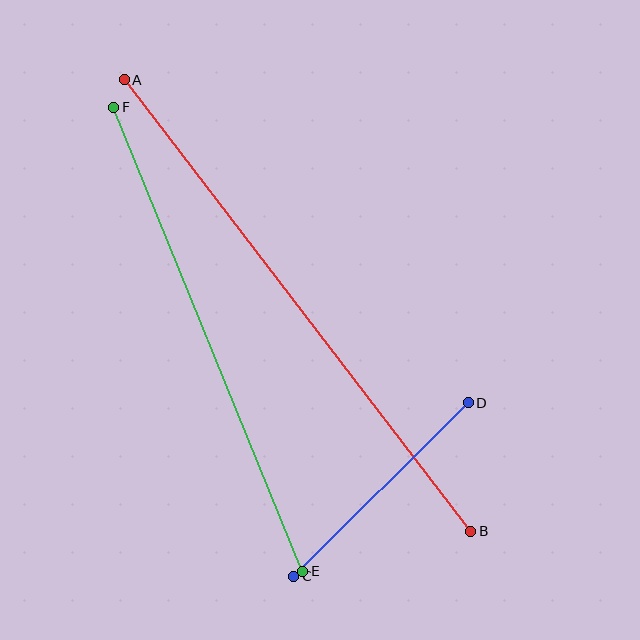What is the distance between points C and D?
The distance is approximately 246 pixels.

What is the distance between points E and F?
The distance is approximately 501 pixels.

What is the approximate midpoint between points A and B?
The midpoint is at approximately (298, 306) pixels.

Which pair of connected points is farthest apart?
Points A and B are farthest apart.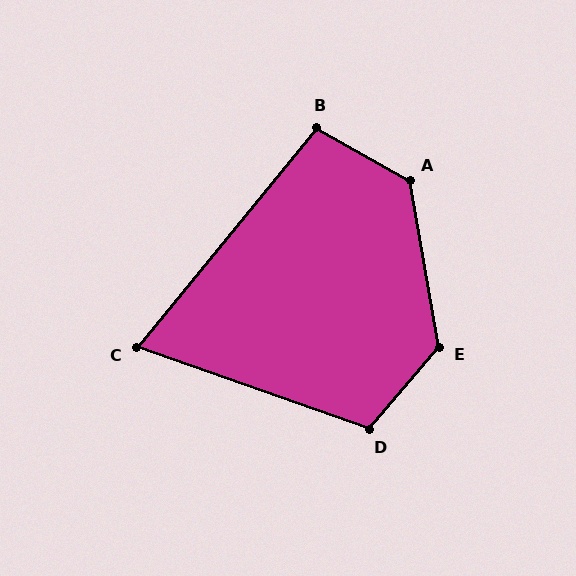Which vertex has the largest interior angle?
A, at approximately 129 degrees.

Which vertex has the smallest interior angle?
C, at approximately 70 degrees.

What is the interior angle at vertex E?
Approximately 129 degrees (obtuse).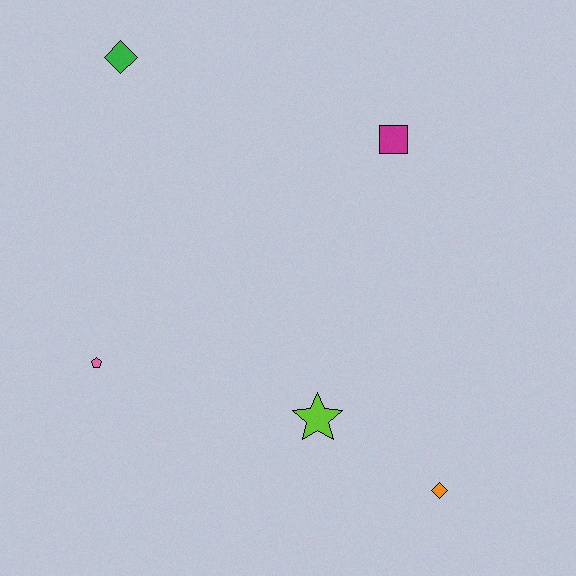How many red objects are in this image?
There are no red objects.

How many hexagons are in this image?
There are no hexagons.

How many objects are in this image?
There are 5 objects.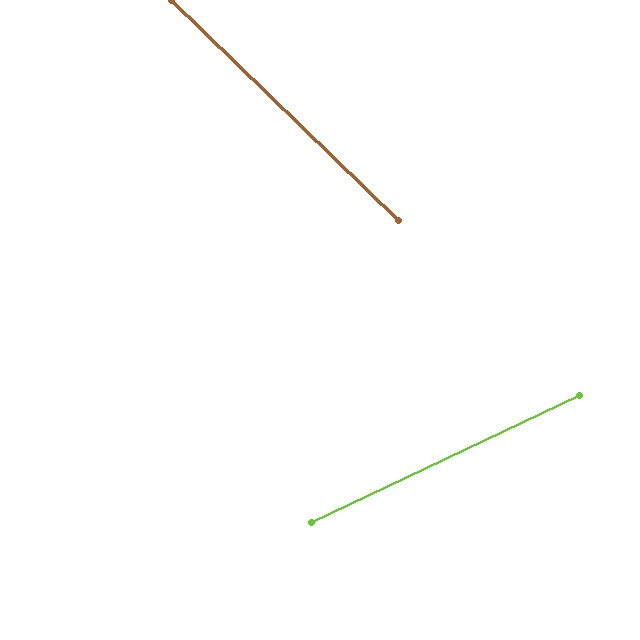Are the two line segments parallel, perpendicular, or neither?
Neither parallel nor perpendicular — they differ by about 69°.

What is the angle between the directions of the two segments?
Approximately 69 degrees.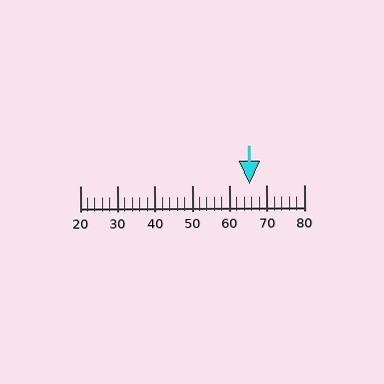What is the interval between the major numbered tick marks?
The major tick marks are spaced 10 units apart.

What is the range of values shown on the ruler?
The ruler shows values from 20 to 80.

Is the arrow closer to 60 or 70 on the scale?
The arrow is closer to 70.